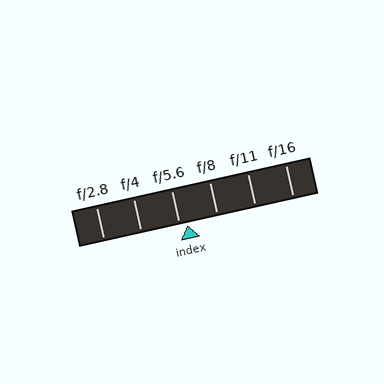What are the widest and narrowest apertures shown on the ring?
The widest aperture shown is f/2.8 and the narrowest is f/16.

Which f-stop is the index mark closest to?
The index mark is closest to f/5.6.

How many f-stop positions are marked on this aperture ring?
There are 6 f-stop positions marked.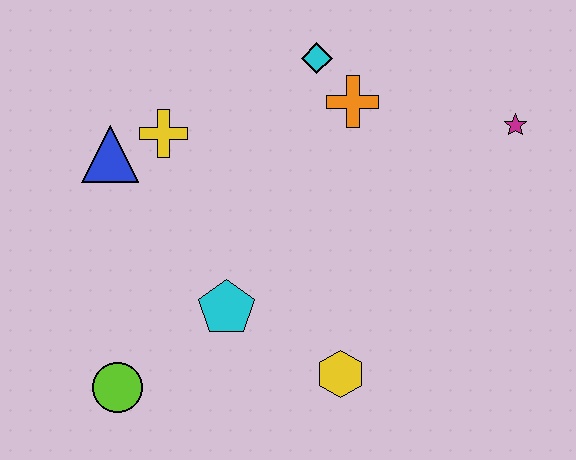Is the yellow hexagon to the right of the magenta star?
No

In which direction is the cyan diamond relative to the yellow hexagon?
The cyan diamond is above the yellow hexagon.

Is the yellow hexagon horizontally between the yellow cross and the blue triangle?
No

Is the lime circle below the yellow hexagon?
Yes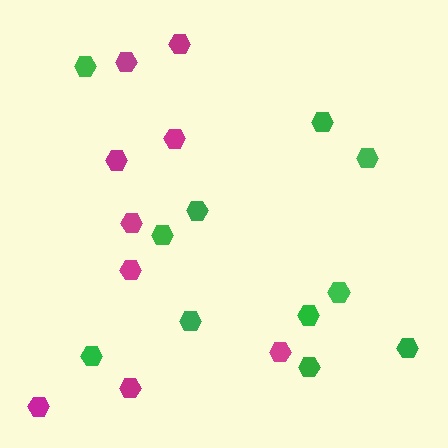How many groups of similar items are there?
There are 2 groups: one group of green hexagons (11) and one group of magenta hexagons (9).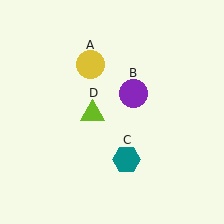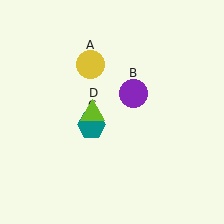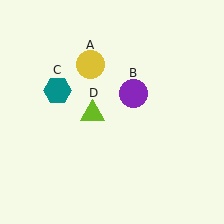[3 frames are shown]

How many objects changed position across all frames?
1 object changed position: teal hexagon (object C).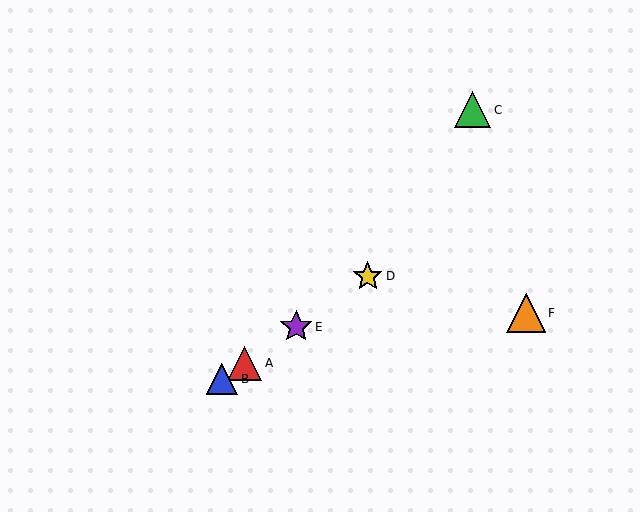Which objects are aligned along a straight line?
Objects A, B, D, E are aligned along a straight line.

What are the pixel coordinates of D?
Object D is at (368, 276).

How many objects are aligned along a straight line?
4 objects (A, B, D, E) are aligned along a straight line.